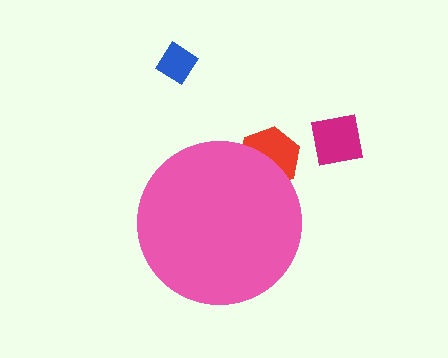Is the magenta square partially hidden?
No, the magenta square is fully visible.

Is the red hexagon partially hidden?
Yes, the red hexagon is partially hidden behind the pink circle.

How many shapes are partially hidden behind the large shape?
1 shape is partially hidden.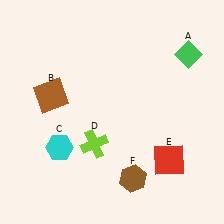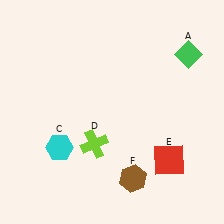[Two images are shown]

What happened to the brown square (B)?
The brown square (B) was removed in Image 2. It was in the top-left area of Image 1.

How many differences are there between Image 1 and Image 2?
There is 1 difference between the two images.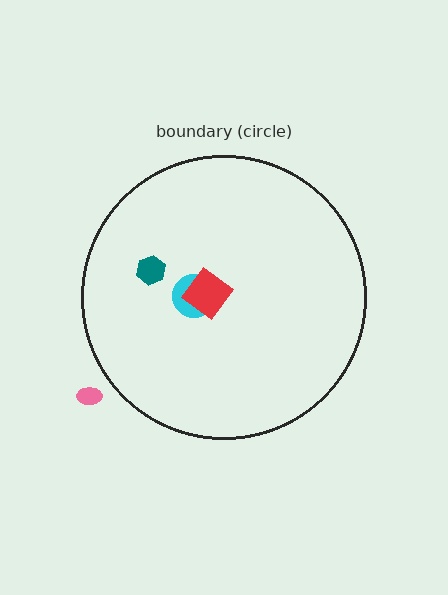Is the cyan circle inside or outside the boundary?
Inside.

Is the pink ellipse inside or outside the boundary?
Outside.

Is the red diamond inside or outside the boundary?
Inside.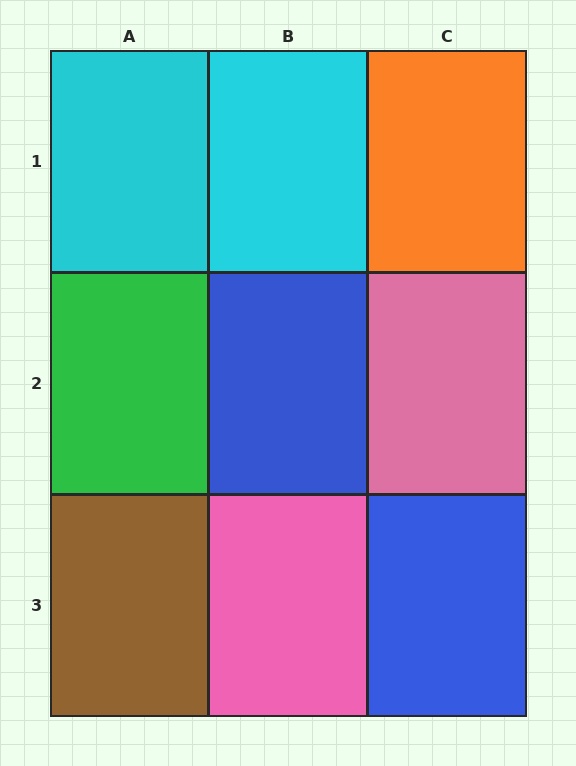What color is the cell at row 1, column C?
Orange.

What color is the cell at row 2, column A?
Green.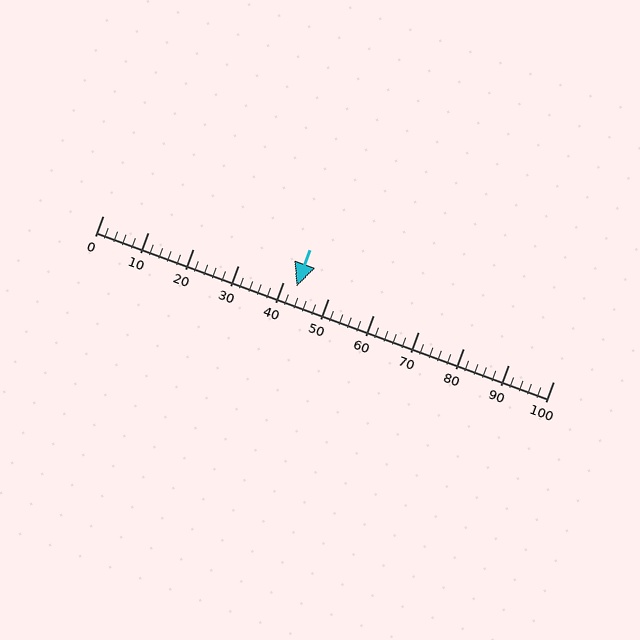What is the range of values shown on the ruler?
The ruler shows values from 0 to 100.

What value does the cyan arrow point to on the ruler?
The cyan arrow points to approximately 43.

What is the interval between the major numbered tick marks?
The major tick marks are spaced 10 units apart.